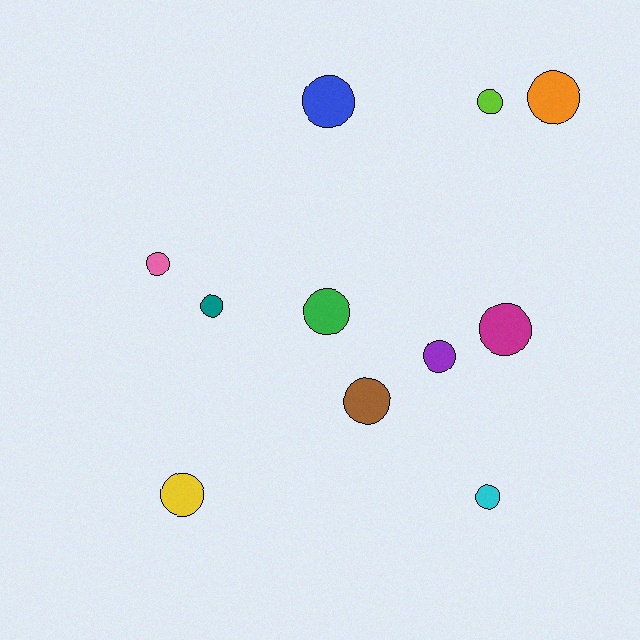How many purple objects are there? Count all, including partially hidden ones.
There is 1 purple object.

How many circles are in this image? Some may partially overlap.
There are 11 circles.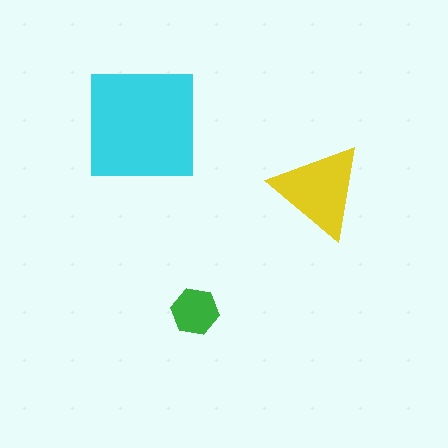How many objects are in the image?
There are 3 objects in the image.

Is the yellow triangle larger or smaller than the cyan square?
Smaller.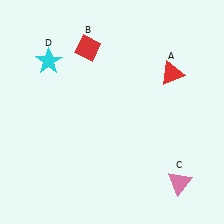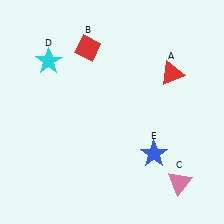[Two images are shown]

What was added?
A blue star (E) was added in Image 2.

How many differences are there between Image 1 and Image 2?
There is 1 difference between the two images.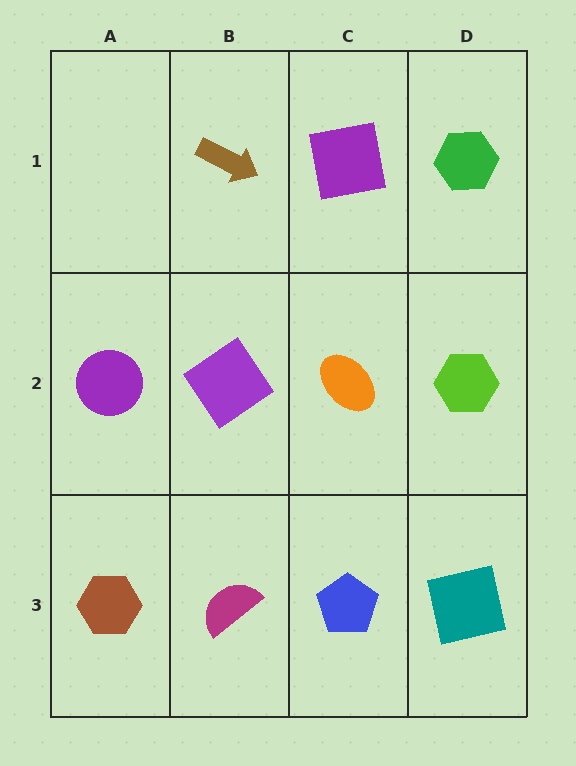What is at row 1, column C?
A purple square.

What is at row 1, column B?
A brown arrow.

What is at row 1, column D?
A green hexagon.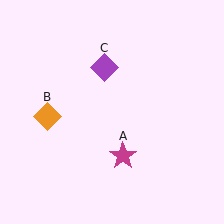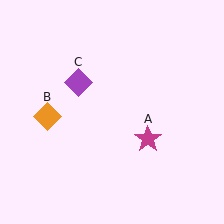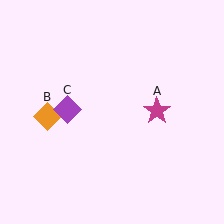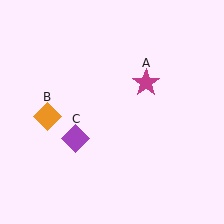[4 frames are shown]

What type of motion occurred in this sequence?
The magenta star (object A), purple diamond (object C) rotated counterclockwise around the center of the scene.